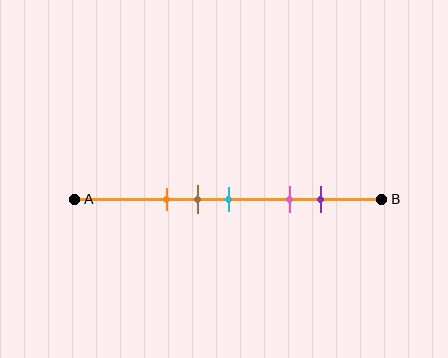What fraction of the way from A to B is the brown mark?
The brown mark is approximately 40% (0.4) of the way from A to B.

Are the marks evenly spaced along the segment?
No, the marks are not evenly spaced.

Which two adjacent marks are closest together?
The brown and cyan marks are the closest adjacent pair.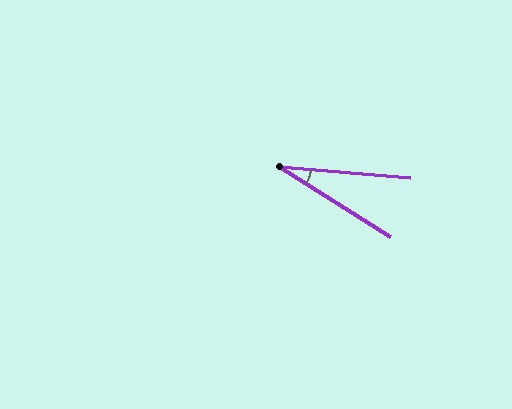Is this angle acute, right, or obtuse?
It is acute.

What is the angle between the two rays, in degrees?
Approximately 28 degrees.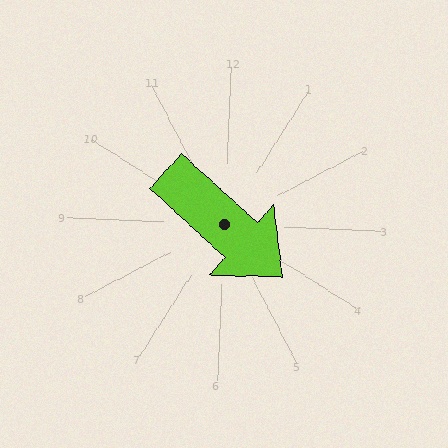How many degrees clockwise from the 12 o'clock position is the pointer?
Approximately 130 degrees.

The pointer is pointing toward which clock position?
Roughly 4 o'clock.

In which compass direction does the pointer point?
Southeast.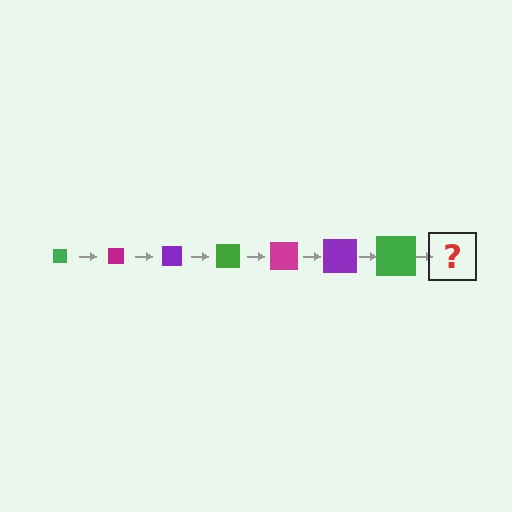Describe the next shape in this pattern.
It should be a magenta square, larger than the previous one.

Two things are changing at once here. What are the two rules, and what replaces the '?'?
The two rules are that the square grows larger each step and the color cycles through green, magenta, and purple. The '?' should be a magenta square, larger than the previous one.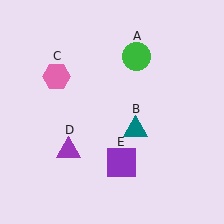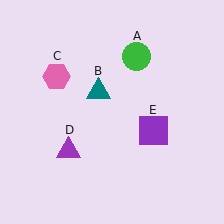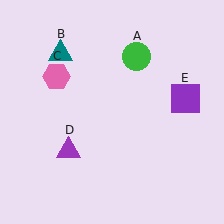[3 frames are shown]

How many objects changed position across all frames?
2 objects changed position: teal triangle (object B), purple square (object E).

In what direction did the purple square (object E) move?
The purple square (object E) moved up and to the right.